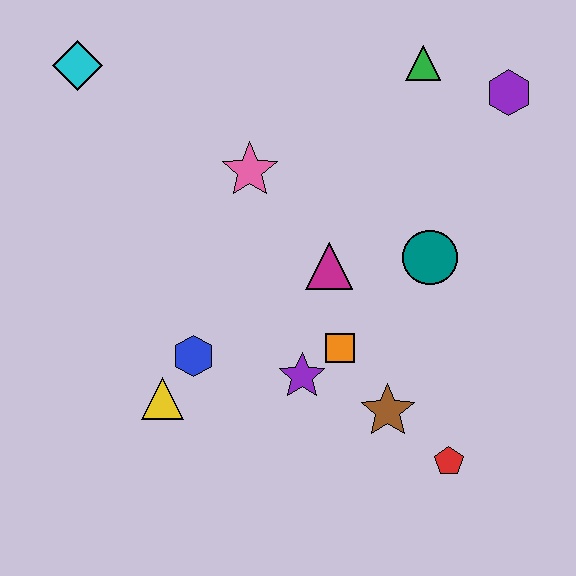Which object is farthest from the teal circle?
The cyan diamond is farthest from the teal circle.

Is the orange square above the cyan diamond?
No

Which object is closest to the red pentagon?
The brown star is closest to the red pentagon.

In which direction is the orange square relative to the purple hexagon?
The orange square is below the purple hexagon.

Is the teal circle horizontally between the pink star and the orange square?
No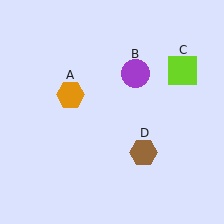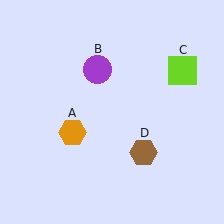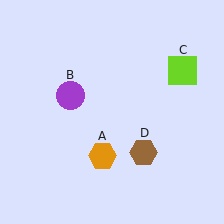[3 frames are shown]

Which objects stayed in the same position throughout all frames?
Lime square (object C) and brown hexagon (object D) remained stationary.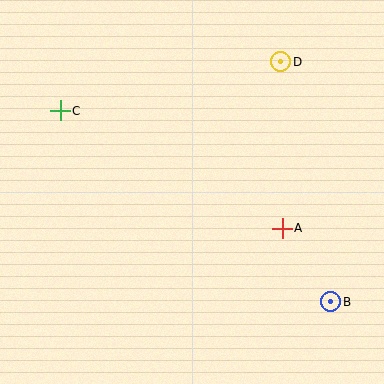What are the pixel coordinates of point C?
Point C is at (60, 111).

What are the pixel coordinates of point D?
Point D is at (281, 62).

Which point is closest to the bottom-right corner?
Point B is closest to the bottom-right corner.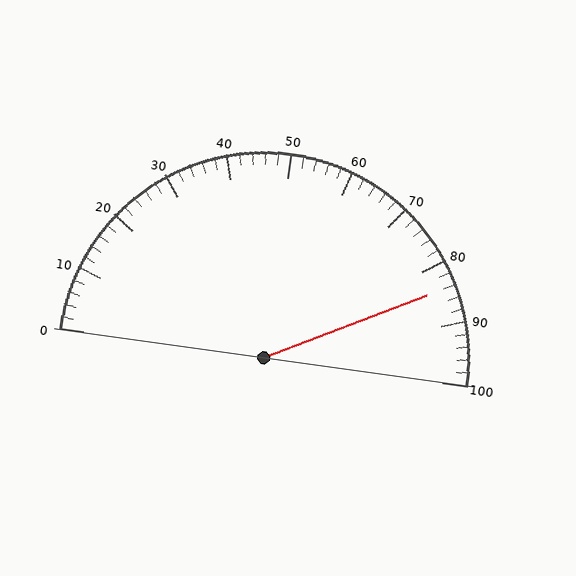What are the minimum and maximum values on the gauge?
The gauge ranges from 0 to 100.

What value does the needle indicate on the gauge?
The needle indicates approximately 84.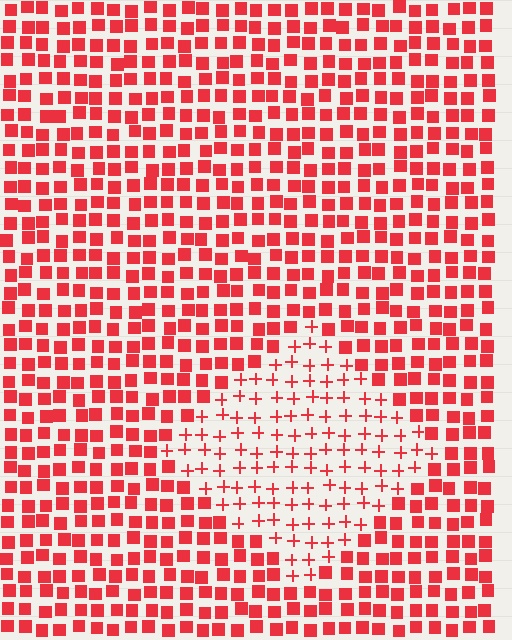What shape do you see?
I see a diamond.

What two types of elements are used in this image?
The image uses plus signs inside the diamond region and squares outside it.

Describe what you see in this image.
The image is filled with small red elements arranged in a uniform grid. A diamond-shaped region contains plus signs, while the surrounding area contains squares. The boundary is defined purely by the change in element shape.